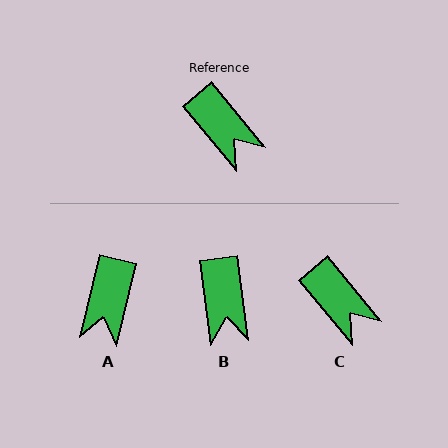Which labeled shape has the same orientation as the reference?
C.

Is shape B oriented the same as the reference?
No, it is off by about 32 degrees.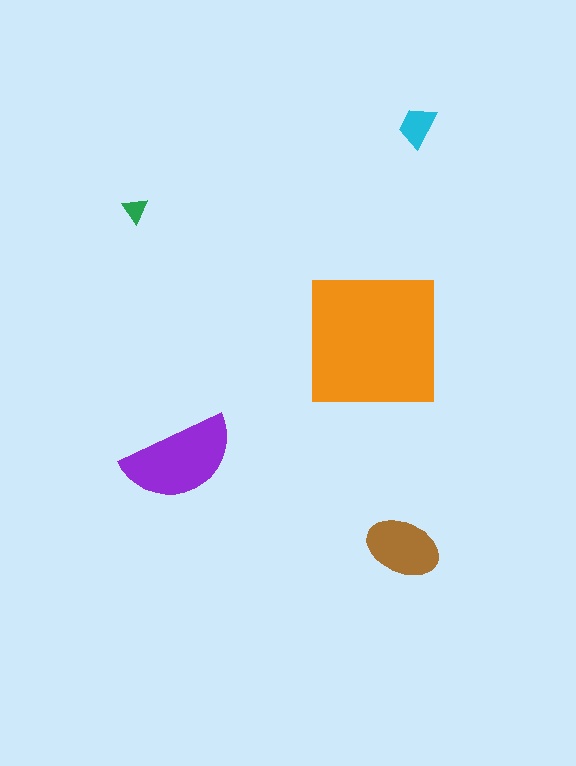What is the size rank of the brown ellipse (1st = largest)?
3rd.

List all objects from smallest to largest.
The green triangle, the cyan trapezoid, the brown ellipse, the purple semicircle, the orange square.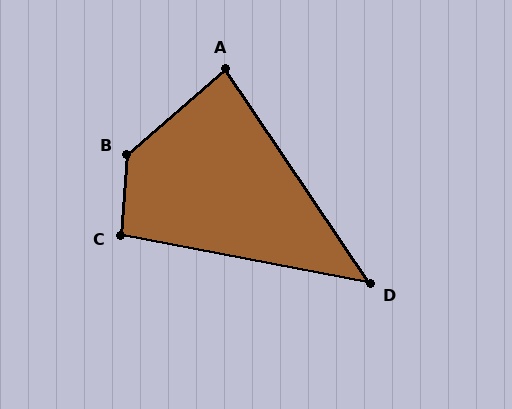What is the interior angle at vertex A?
Approximately 83 degrees (acute).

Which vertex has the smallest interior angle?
D, at approximately 45 degrees.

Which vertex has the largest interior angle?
B, at approximately 135 degrees.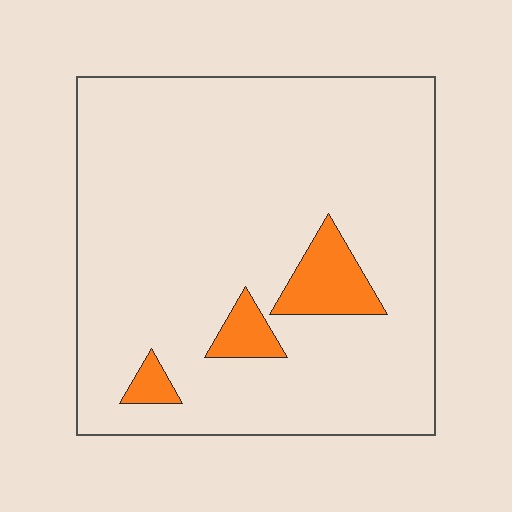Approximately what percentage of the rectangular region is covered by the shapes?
Approximately 10%.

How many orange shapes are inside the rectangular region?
3.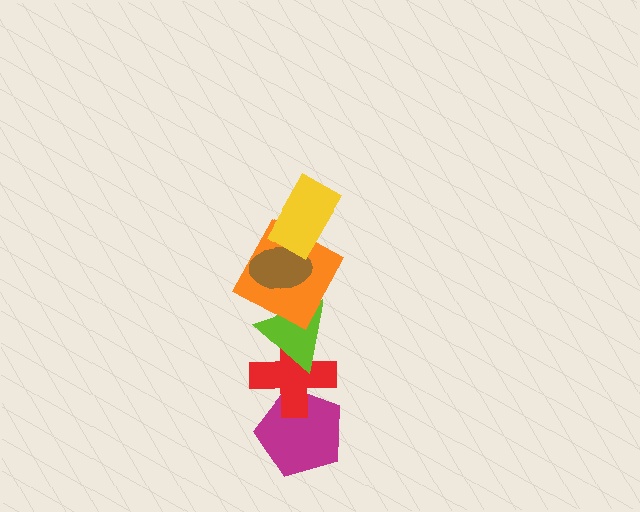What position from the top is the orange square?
The orange square is 3rd from the top.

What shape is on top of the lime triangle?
The orange square is on top of the lime triangle.